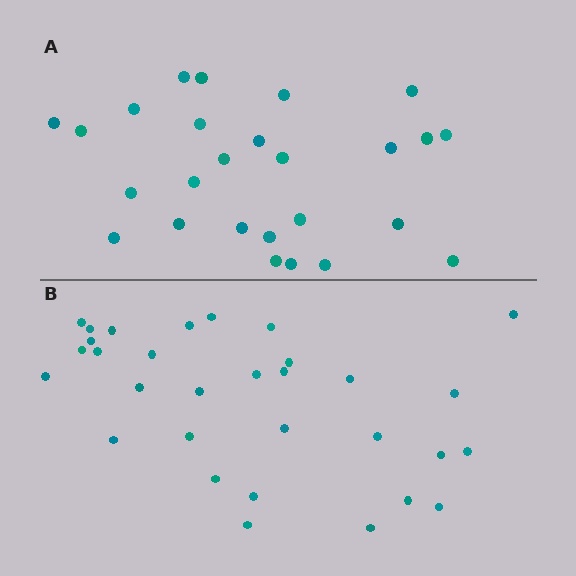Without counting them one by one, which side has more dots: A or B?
Region B (the bottom region) has more dots.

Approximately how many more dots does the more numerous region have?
Region B has about 5 more dots than region A.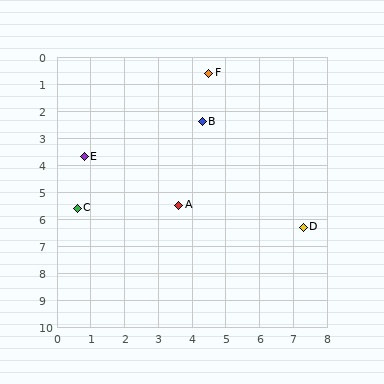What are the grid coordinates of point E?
Point E is at approximately (0.8, 3.7).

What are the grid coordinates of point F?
Point F is at approximately (4.5, 0.6).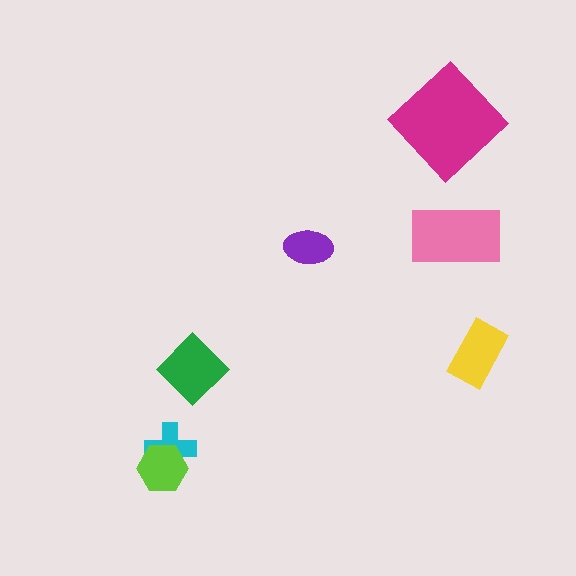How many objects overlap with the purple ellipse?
0 objects overlap with the purple ellipse.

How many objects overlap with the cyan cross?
1 object overlaps with the cyan cross.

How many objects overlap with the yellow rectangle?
0 objects overlap with the yellow rectangle.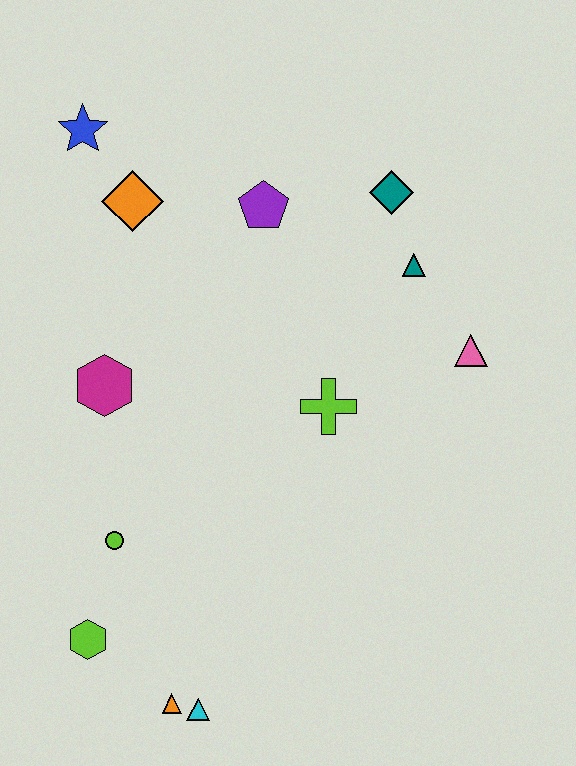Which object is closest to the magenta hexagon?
The lime circle is closest to the magenta hexagon.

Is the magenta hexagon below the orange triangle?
No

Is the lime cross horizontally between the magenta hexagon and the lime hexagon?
No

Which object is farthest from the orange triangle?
The blue star is farthest from the orange triangle.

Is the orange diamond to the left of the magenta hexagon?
No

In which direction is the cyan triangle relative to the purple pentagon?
The cyan triangle is below the purple pentagon.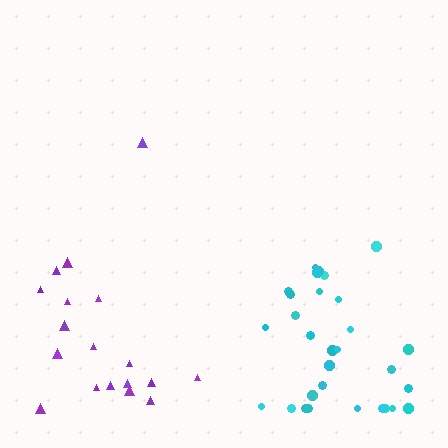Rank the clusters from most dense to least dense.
cyan, purple.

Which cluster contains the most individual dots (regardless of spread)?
Cyan (31).